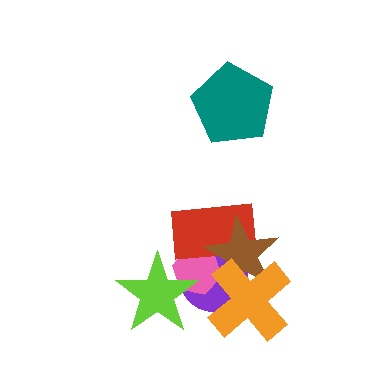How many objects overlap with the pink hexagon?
5 objects overlap with the pink hexagon.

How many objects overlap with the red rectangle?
3 objects overlap with the red rectangle.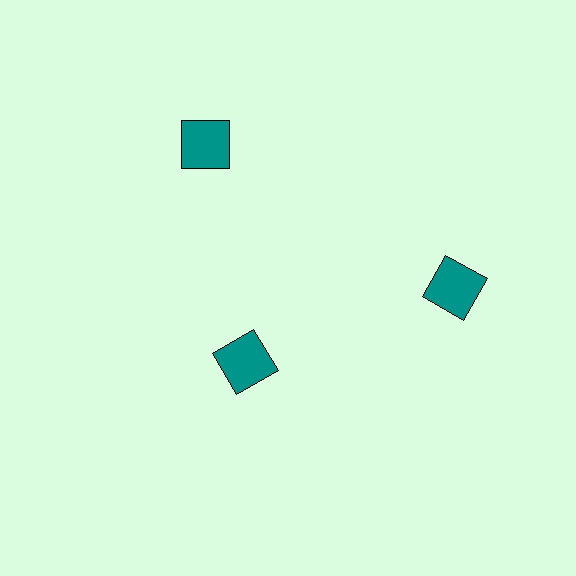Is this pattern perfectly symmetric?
No. The 3 teal squares are arranged in a ring, but one element near the 7 o'clock position is pulled inward toward the center, breaking the 3-fold rotational symmetry.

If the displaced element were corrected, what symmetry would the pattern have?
It would have 3-fold rotational symmetry — the pattern would map onto itself every 120 degrees.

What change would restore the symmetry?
The symmetry would be restored by moving it outward, back onto the ring so that all 3 squares sit at equal angles and equal distance from the center.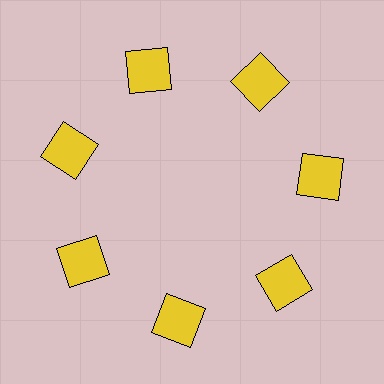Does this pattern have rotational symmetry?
Yes, this pattern has 7-fold rotational symmetry. It looks the same after rotating 51 degrees around the center.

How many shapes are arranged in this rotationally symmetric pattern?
There are 7 shapes, arranged in 7 groups of 1.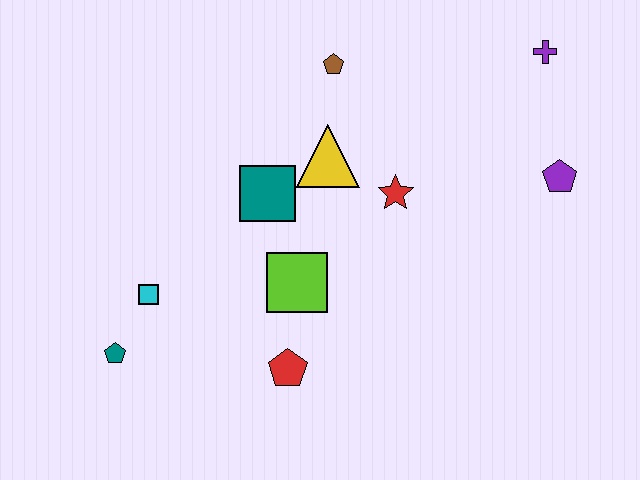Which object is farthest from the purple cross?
The teal pentagon is farthest from the purple cross.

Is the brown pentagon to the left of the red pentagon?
No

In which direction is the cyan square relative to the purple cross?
The cyan square is to the left of the purple cross.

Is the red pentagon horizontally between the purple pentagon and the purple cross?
No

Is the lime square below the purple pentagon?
Yes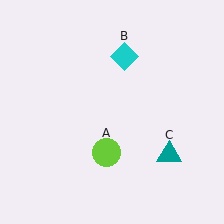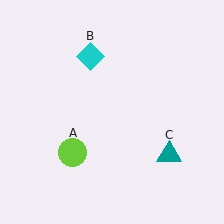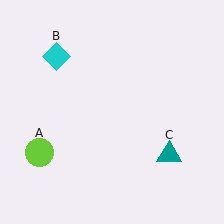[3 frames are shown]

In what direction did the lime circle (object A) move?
The lime circle (object A) moved left.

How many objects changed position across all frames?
2 objects changed position: lime circle (object A), cyan diamond (object B).